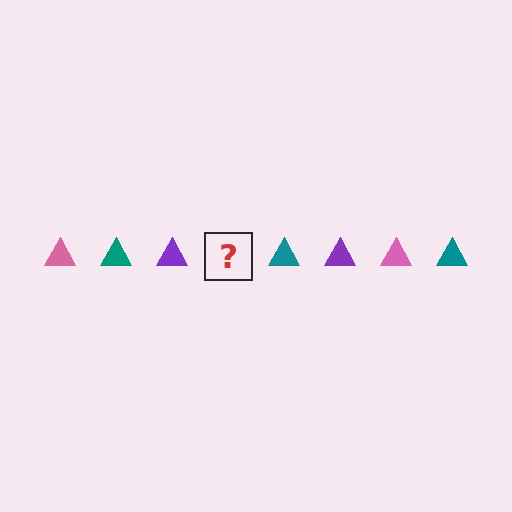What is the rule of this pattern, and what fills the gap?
The rule is that the pattern cycles through pink, teal, purple triangles. The gap should be filled with a pink triangle.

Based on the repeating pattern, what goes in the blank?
The blank should be a pink triangle.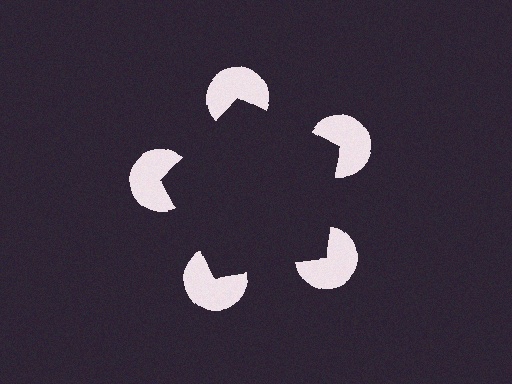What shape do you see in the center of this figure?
An illusory pentagon — its edges are inferred from the aligned wedge cuts in the pac-man discs, not physically drawn.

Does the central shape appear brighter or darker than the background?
It typically appears slightly darker than the background, even though no actual brightness change is drawn.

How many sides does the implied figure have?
5 sides.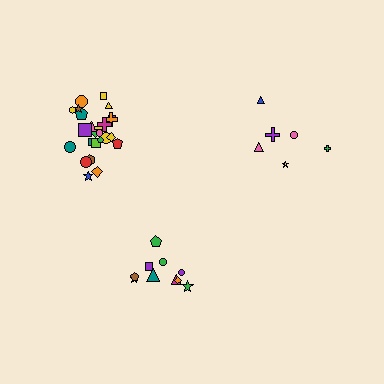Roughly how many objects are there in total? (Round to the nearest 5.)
Roughly 40 objects in total.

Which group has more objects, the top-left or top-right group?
The top-left group.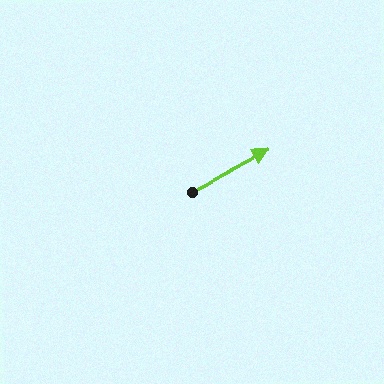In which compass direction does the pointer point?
Northeast.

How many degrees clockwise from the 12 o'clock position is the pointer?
Approximately 62 degrees.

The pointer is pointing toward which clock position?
Roughly 2 o'clock.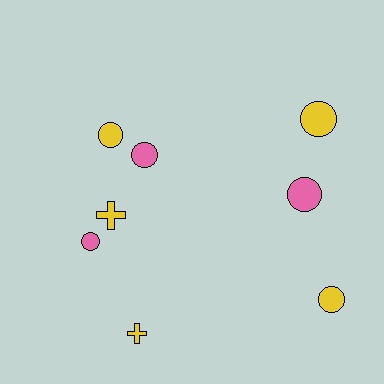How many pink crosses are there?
There are no pink crosses.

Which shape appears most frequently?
Circle, with 6 objects.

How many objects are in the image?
There are 8 objects.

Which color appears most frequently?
Yellow, with 5 objects.